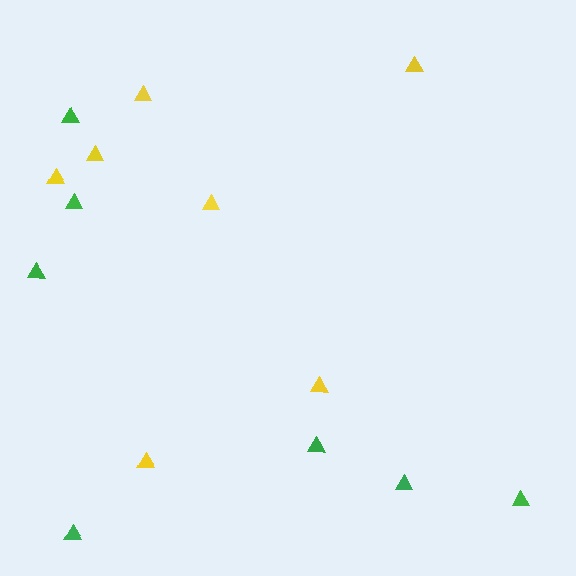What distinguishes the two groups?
There are 2 groups: one group of yellow triangles (7) and one group of green triangles (7).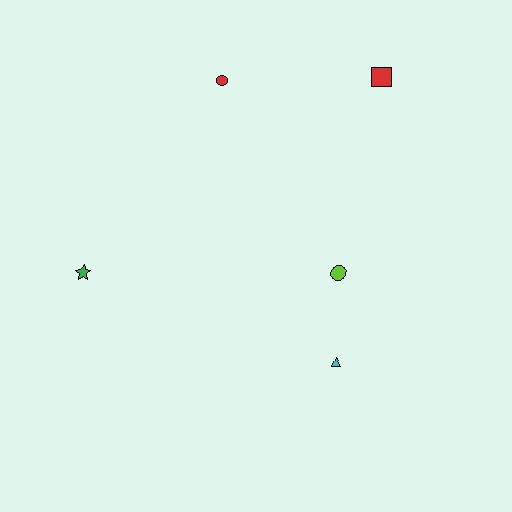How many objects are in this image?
There are 5 objects.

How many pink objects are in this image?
There are no pink objects.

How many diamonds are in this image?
There are no diamonds.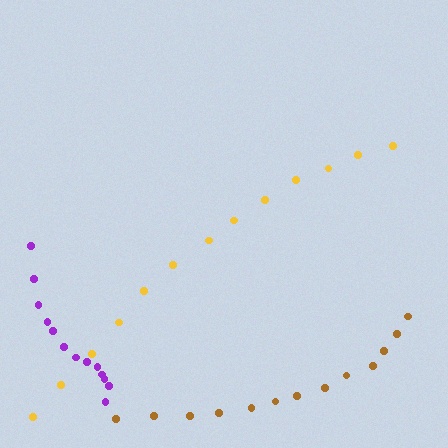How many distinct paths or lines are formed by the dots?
There are 3 distinct paths.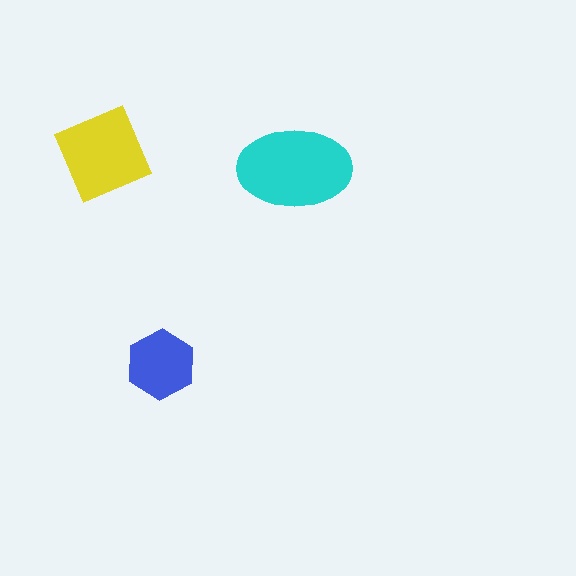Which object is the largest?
The cyan ellipse.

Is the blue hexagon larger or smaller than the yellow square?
Smaller.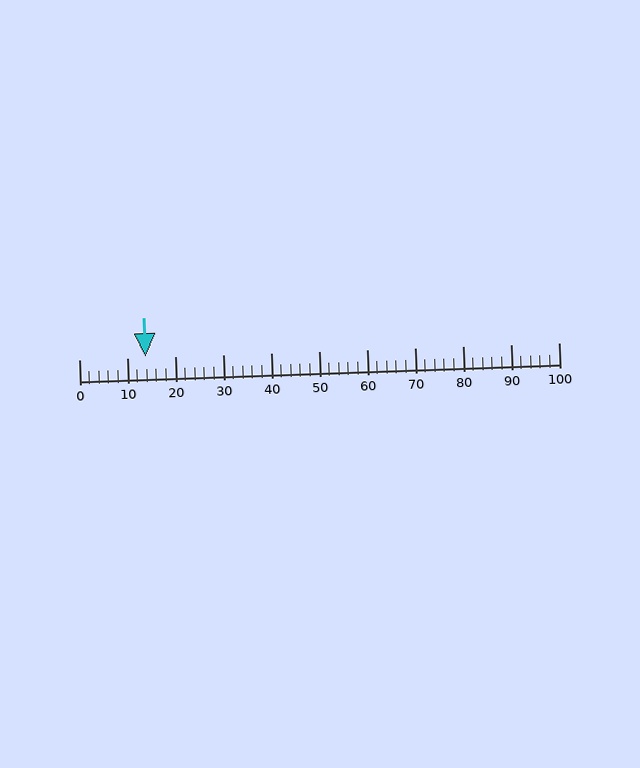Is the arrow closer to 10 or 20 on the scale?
The arrow is closer to 10.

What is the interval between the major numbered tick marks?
The major tick marks are spaced 10 units apart.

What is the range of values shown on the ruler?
The ruler shows values from 0 to 100.